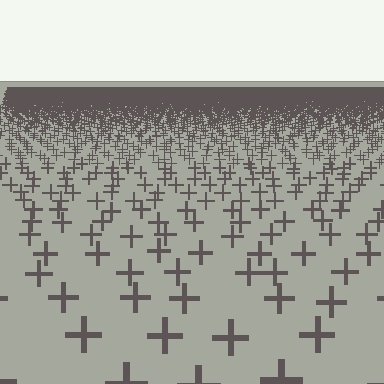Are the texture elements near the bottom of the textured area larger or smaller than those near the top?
Larger. Near the bottom, elements are closer to the viewer and appear at a bigger on-screen size.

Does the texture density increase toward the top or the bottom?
Density increases toward the top.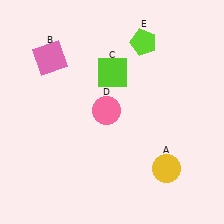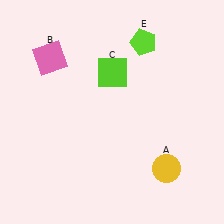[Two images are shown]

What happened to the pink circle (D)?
The pink circle (D) was removed in Image 2. It was in the top-left area of Image 1.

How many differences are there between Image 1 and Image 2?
There is 1 difference between the two images.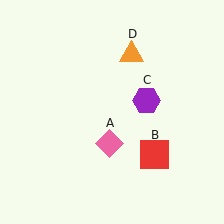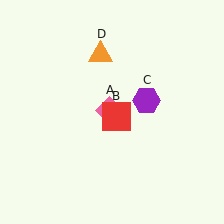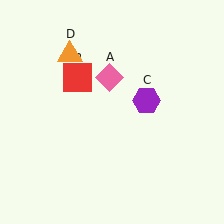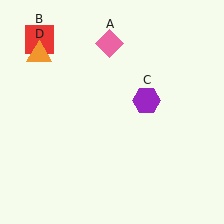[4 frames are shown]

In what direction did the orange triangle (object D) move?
The orange triangle (object D) moved left.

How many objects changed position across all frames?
3 objects changed position: pink diamond (object A), red square (object B), orange triangle (object D).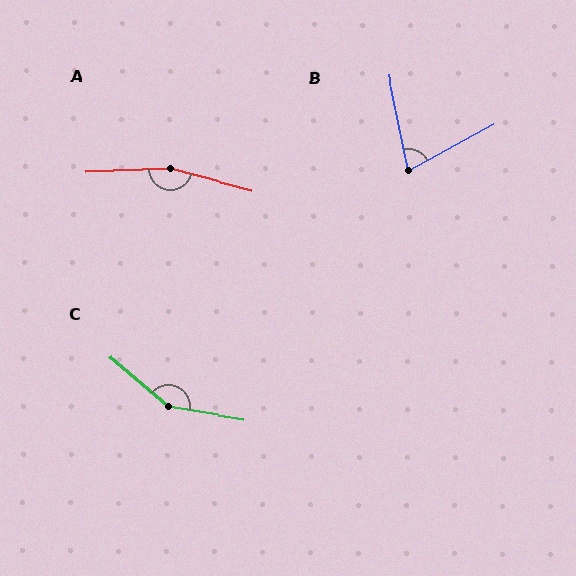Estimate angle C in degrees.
Approximately 150 degrees.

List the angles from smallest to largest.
B (73°), C (150°), A (163°).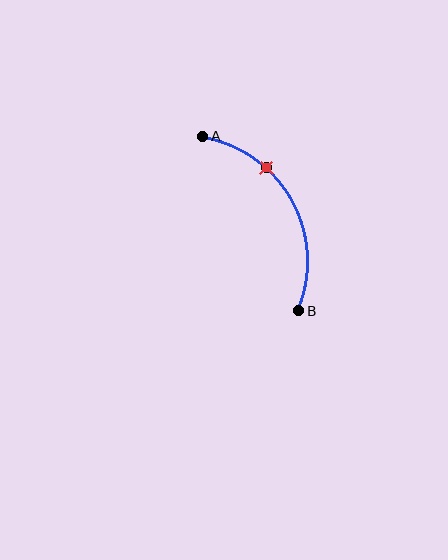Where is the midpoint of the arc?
The arc midpoint is the point on the curve farthest from the straight line joining A and B. It sits to the right of that line.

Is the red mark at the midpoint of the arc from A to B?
No. The red mark lies on the arc but is closer to endpoint A. The arc midpoint would be at the point on the curve equidistant along the arc from both A and B.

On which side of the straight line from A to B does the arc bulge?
The arc bulges to the right of the straight line connecting A and B.